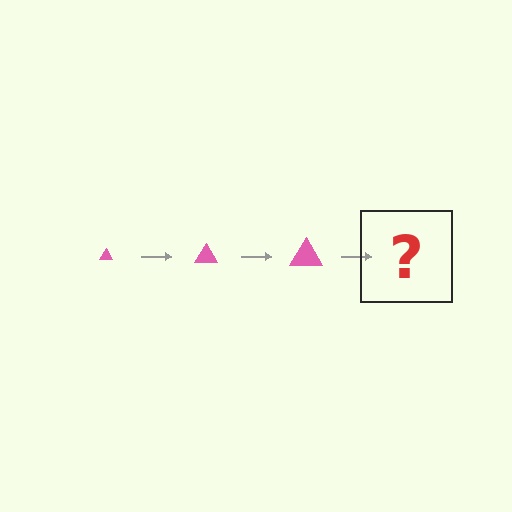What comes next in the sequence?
The next element should be a pink triangle, larger than the previous one.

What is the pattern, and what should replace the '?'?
The pattern is that the triangle gets progressively larger each step. The '?' should be a pink triangle, larger than the previous one.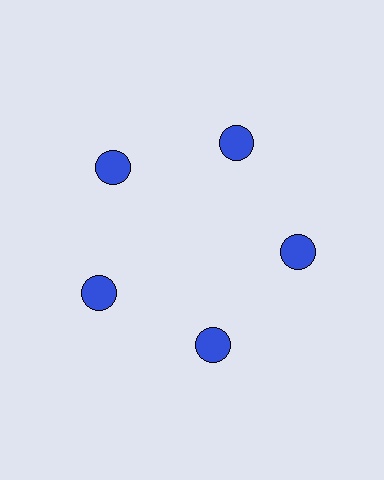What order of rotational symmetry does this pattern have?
This pattern has 5-fold rotational symmetry.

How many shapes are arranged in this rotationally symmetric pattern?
There are 5 shapes, arranged in 5 groups of 1.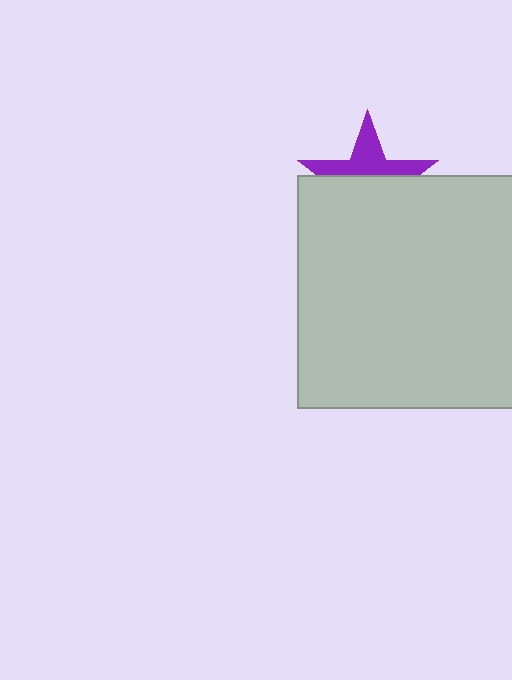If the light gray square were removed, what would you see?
You would see the complete purple star.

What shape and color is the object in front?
The object in front is a light gray square.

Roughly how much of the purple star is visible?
A small part of it is visible (roughly 43%).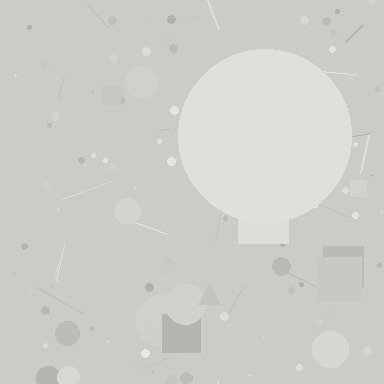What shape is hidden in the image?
A circle is hidden in the image.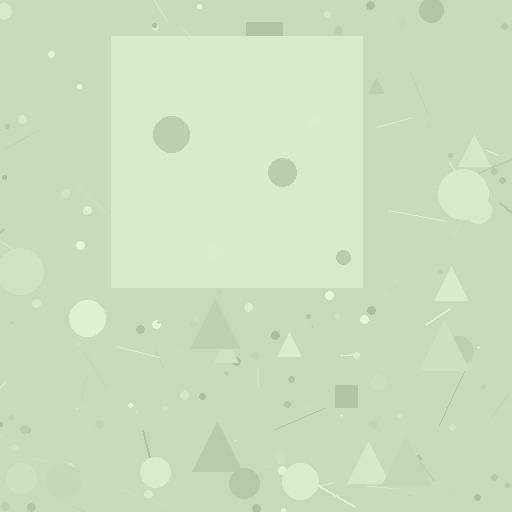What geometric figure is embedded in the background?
A square is embedded in the background.